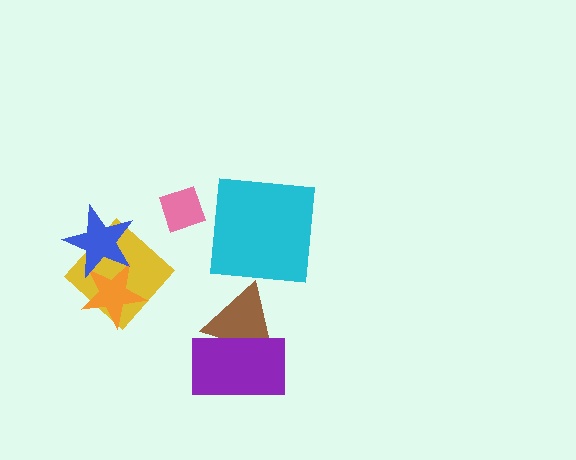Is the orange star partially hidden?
Yes, it is partially covered by another shape.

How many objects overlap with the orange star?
2 objects overlap with the orange star.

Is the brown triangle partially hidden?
Yes, it is partially covered by another shape.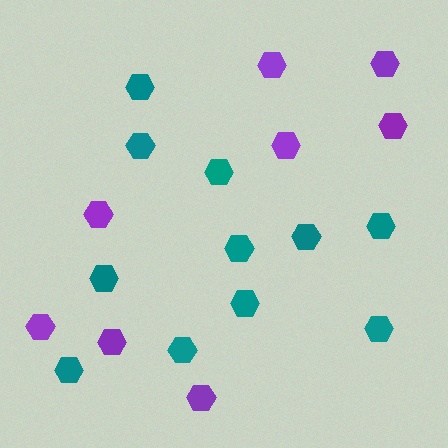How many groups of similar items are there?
There are 2 groups: one group of purple hexagons (8) and one group of teal hexagons (11).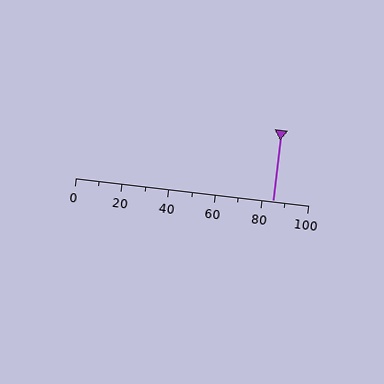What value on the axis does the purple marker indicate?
The marker indicates approximately 85.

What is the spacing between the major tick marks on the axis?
The major ticks are spaced 20 apart.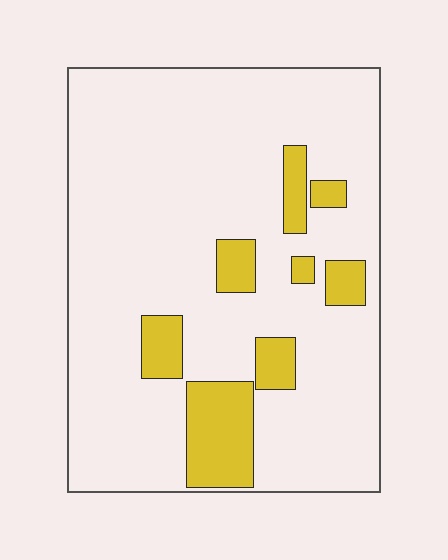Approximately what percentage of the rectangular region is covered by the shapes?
Approximately 15%.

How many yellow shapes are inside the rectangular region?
8.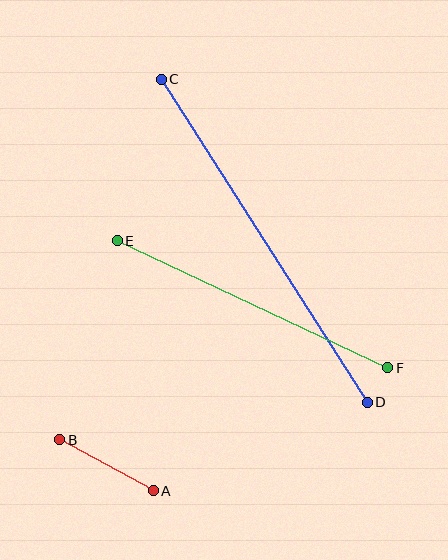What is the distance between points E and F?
The distance is approximately 298 pixels.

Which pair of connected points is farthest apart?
Points C and D are farthest apart.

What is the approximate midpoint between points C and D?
The midpoint is at approximately (264, 241) pixels.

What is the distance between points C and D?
The distance is approximately 383 pixels.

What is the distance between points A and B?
The distance is approximately 107 pixels.